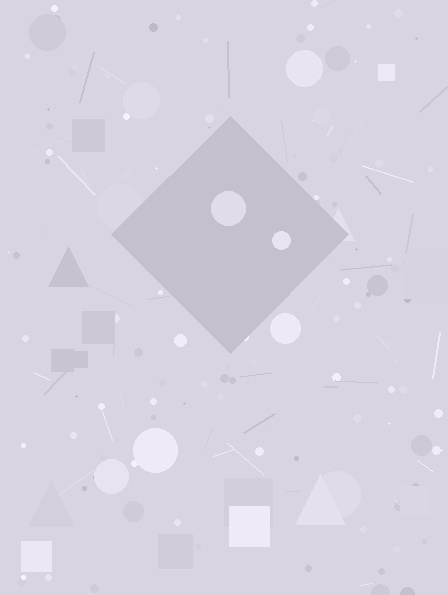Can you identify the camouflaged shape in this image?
The camouflaged shape is a diamond.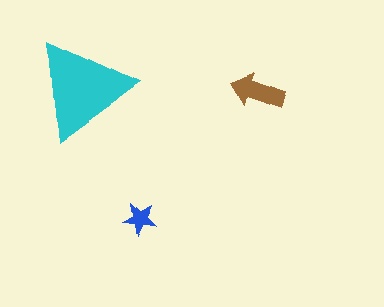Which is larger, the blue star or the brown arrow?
The brown arrow.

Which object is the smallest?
The blue star.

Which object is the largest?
The cyan triangle.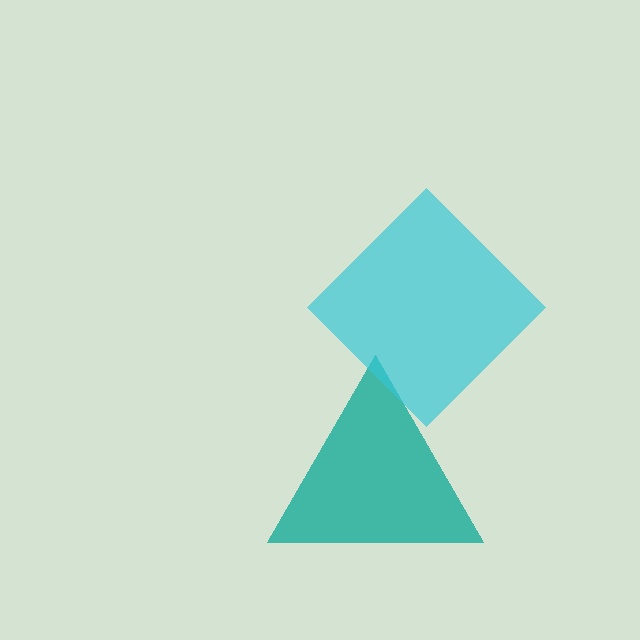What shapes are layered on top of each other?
The layered shapes are: a teal triangle, a cyan diamond.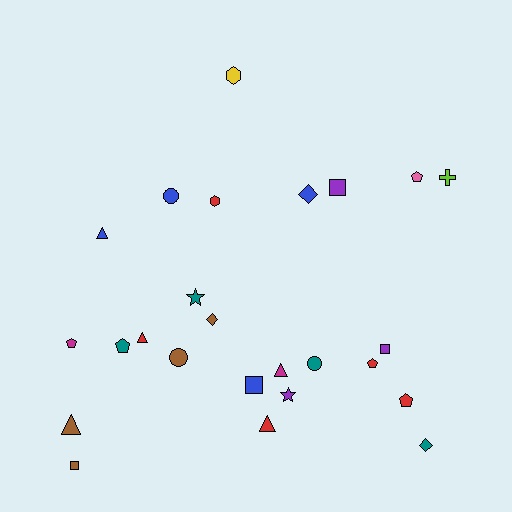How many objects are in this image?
There are 25 objects.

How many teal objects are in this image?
There are 4 teal objects.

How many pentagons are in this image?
There are 5 pentagons.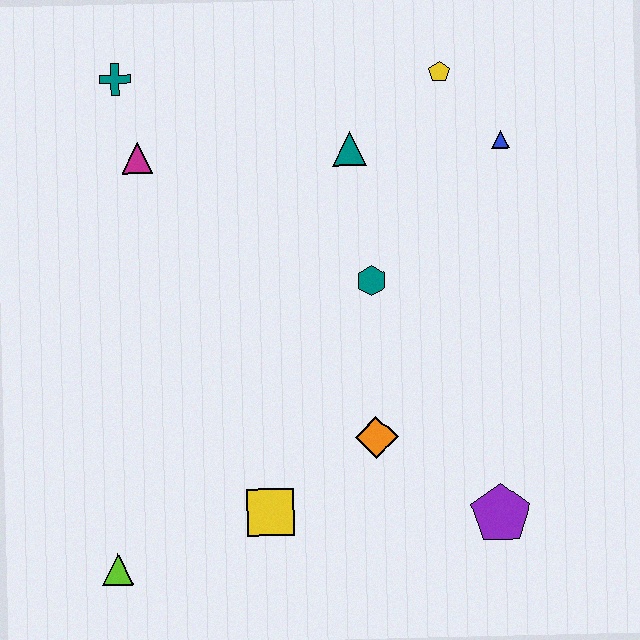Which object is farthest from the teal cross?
The purple pentagon is farthest from the teal cross.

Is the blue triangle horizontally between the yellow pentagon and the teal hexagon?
No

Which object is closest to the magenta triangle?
The teal cross is closest to the magenta triangle.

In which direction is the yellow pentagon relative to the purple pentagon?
The yellow pentagon is above the purple pentagon.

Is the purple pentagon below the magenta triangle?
Yes